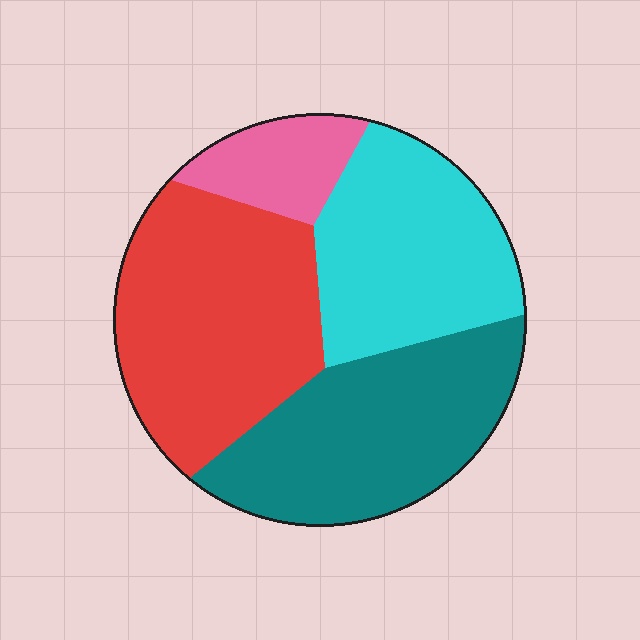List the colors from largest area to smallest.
From largest to smallest: red, teal, cyan, pink.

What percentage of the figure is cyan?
Cyan takes up between a sixth and a third of the figure.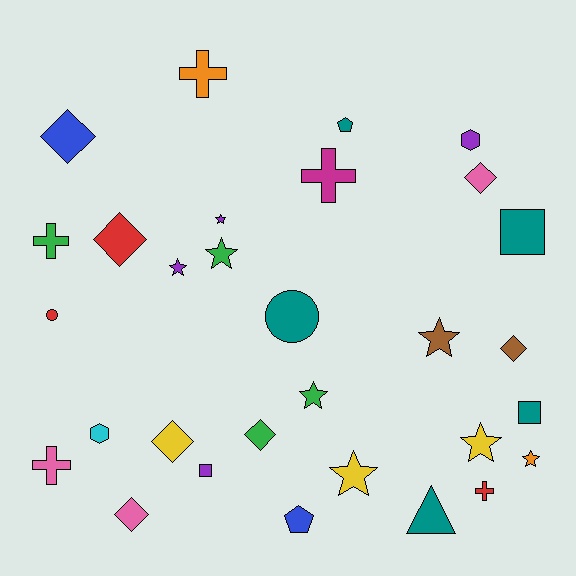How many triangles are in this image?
There is 1 triangle.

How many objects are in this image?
There are 30 objects.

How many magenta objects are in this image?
There is 1 magenta object.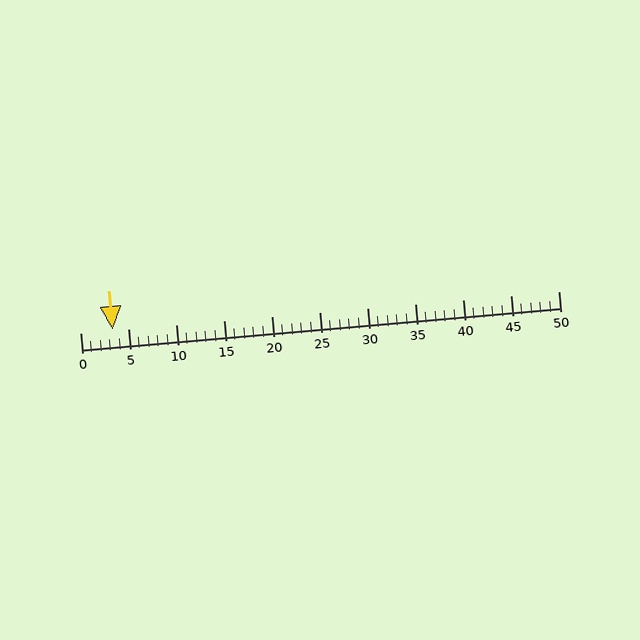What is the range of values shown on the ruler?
The ruler shows values from 0 to 50.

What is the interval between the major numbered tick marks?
The major tick marks are spaced 5 units apart.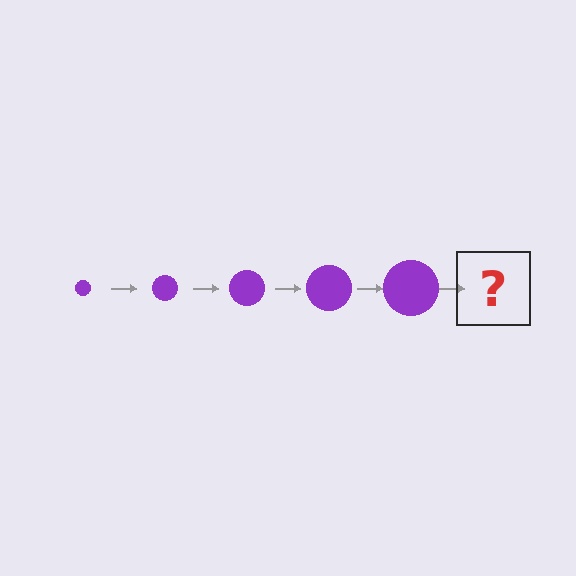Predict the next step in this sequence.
The next step is a purple circle, larger than the previous one.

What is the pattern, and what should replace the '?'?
The pattern is that the circle gets progressively larger each step. The '?' should be a purple circle, larger than the previous one.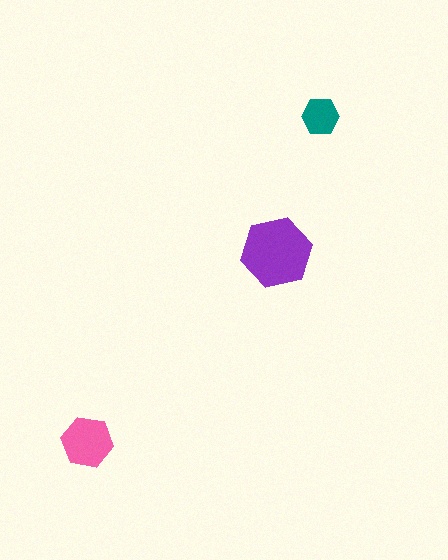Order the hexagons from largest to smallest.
the purple one, the pink one, the teal one.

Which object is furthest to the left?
The pink hexagon is leftmost.